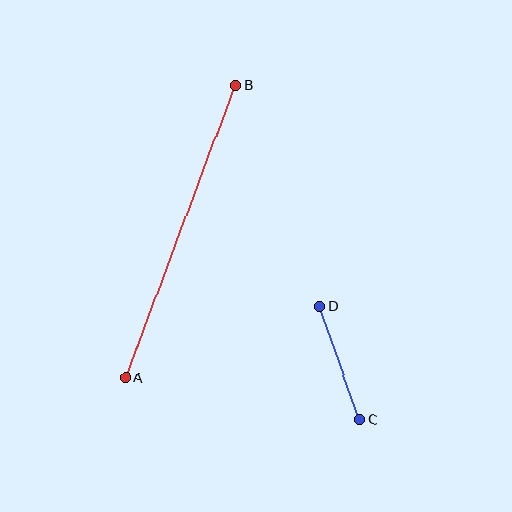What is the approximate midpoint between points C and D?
The midpoint is at approximately (340, 363) pixels.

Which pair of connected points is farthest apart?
Points A and B are farthest apart.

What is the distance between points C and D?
The distance is approximately 120 pixels.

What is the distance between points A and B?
The distance is approximately 313 pixels.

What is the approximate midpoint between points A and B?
The midpoint is at approximately (181, 231) pixels.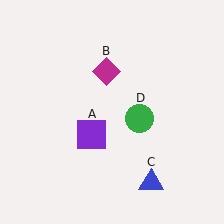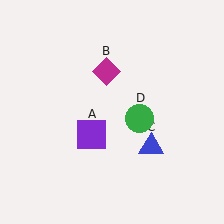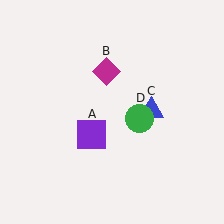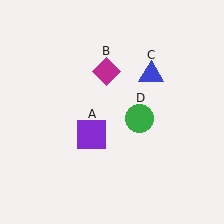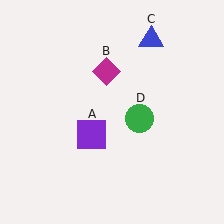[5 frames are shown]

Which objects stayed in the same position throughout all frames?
Purple square (object A) and magenta diamond (object B) and green circle (object D) remained stationary.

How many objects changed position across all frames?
1 object changed position: blue triangle (object C).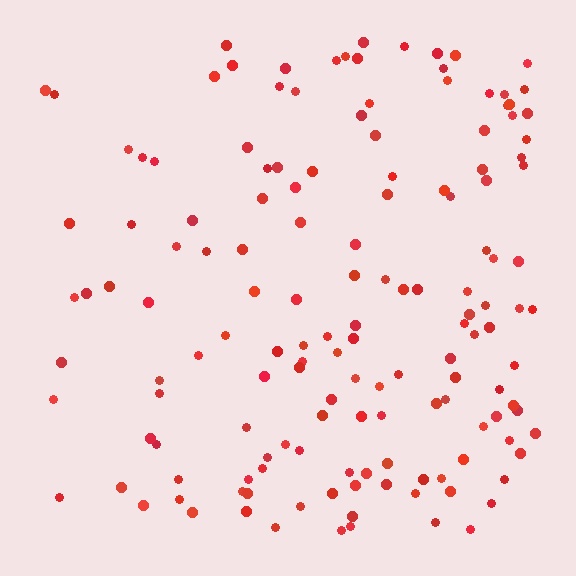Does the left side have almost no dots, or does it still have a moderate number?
Still a moderate number, just noticeably fewer than the right.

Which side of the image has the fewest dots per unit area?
The left.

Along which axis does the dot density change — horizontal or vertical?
Horizontal.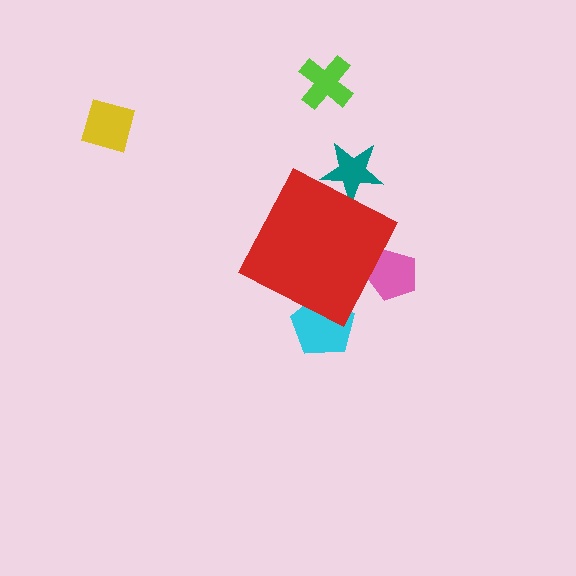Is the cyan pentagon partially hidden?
Yes, the cyan pentagon is partially hidden behind the red diamond.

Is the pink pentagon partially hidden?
Yes, the pink pentagon is partially hidden behind the red diamond.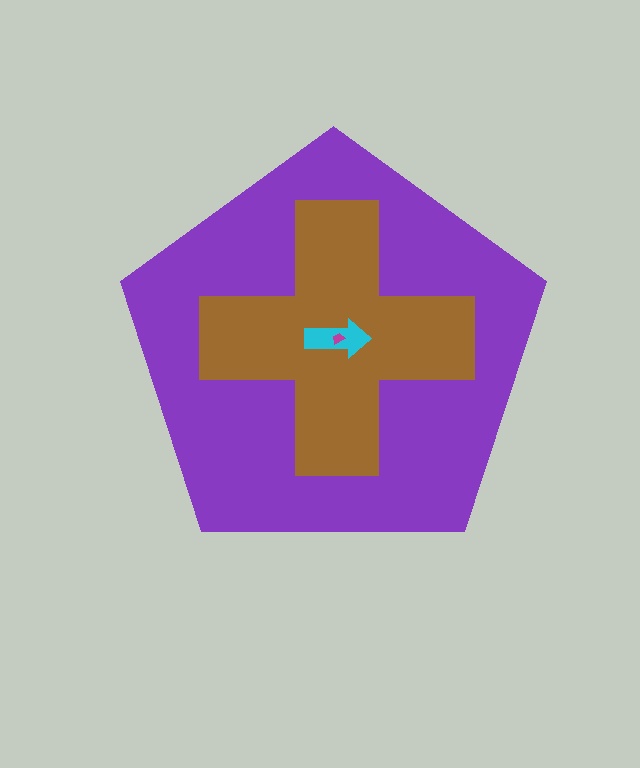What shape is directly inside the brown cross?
The cyan arrow.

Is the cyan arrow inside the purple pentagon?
Yes.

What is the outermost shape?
The purple pentagon.